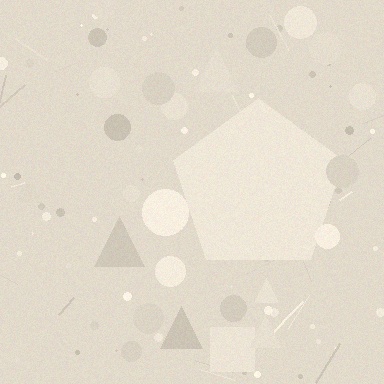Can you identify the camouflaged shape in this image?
The camouflaged shape is a pentagon.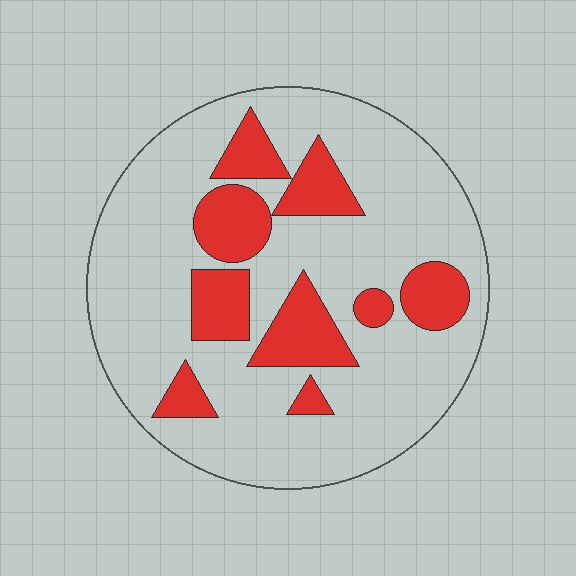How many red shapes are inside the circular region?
9.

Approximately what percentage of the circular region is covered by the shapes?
Approximately 25%.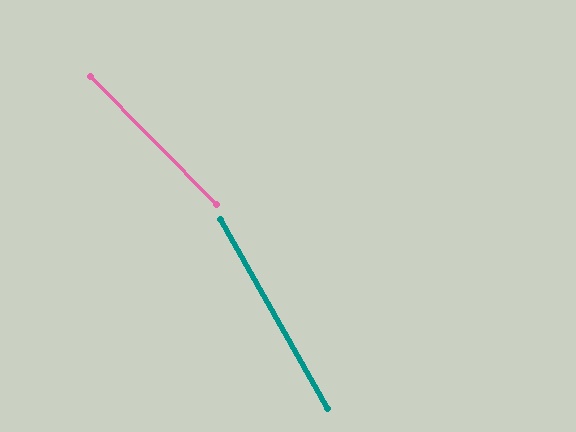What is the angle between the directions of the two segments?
Approximately 15 degrees.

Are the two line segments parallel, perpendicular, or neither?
Neither parallel nor perpendicular — they differ by about 15°.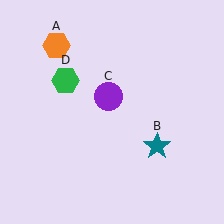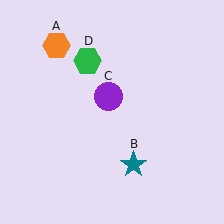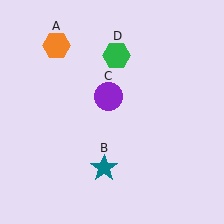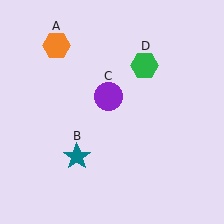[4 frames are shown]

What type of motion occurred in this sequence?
The teal star (object B), green hexagon (object D) rotated clockwise around the center of the scene.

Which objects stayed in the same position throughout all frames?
Orange hexagon (object A) and purple circle (object C) remained stationary.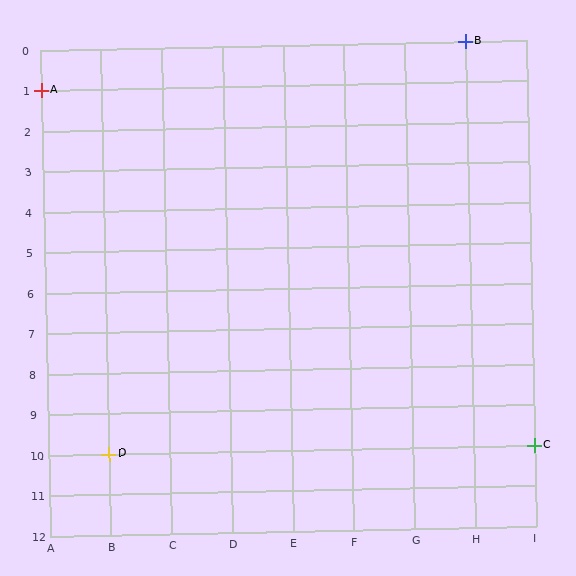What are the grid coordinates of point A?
Point A is at grid coordinates (A, 1).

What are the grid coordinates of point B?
Point B is at grid coordinates (H, 0).